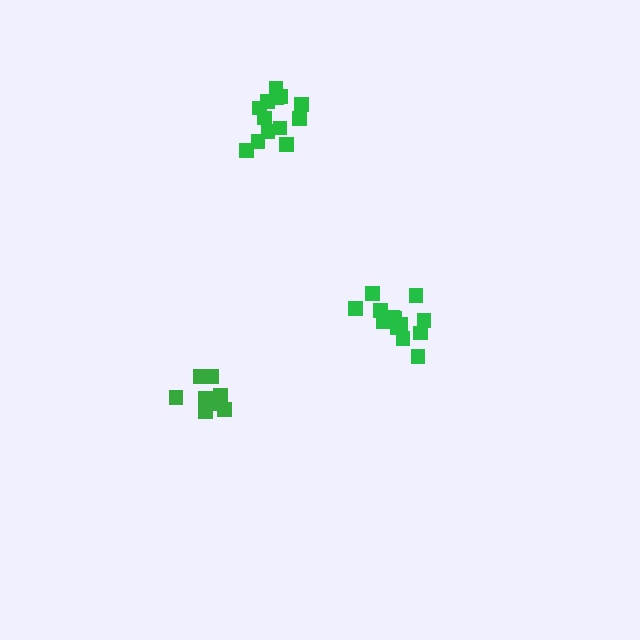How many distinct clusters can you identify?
There are 3 distinct clusters.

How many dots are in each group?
Group 1: 13 dots, Group 2: 10 dots, Group 3: 13 dots (36 total).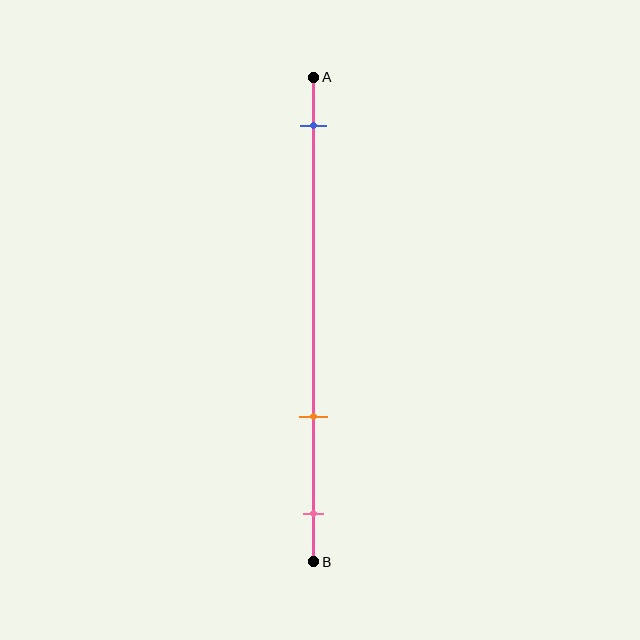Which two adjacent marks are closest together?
The orange and pink marks are the closest adjacent pair.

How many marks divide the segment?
There are 3 marks dividing the segment.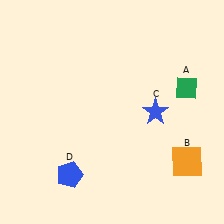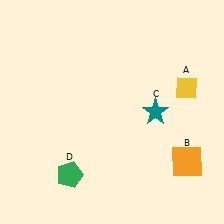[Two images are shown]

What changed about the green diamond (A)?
In Image 1, A is green. In Image 2, it changed to yellow.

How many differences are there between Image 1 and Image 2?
There are 3 differences between the two images.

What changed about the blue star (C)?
In Image 1, C is blue. In Image 2, it changed to teal.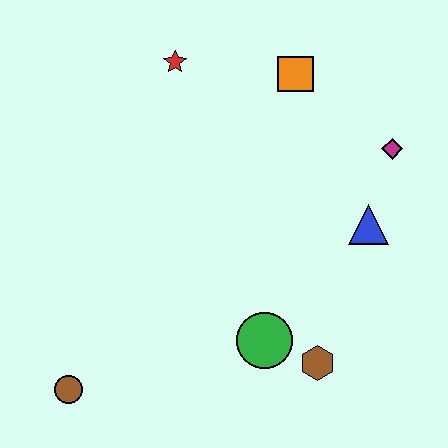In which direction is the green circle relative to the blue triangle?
The green circle is below the blue triangle.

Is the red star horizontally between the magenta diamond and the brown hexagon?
No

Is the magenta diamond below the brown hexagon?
No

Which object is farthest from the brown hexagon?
The red star is farthest from the brown hexagon.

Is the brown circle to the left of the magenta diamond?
Yes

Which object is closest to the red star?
The orange square is closest to the red star.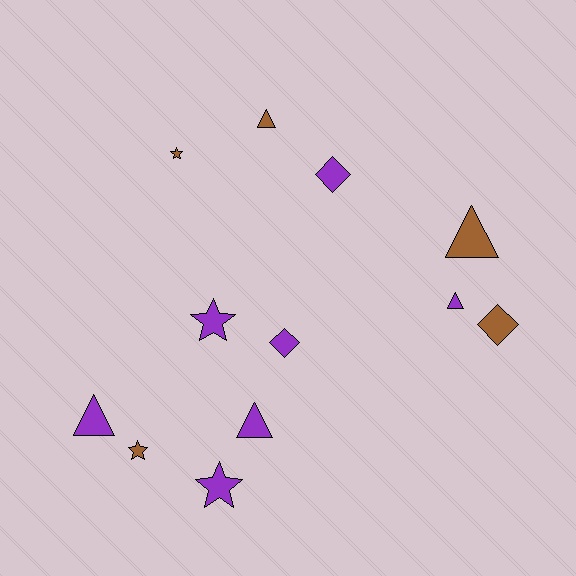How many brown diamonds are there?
There is 1 brown diamond.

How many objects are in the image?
There are 12 objects.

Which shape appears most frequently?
Triangle, with 5 objects.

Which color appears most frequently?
Purple, with 7 objects.